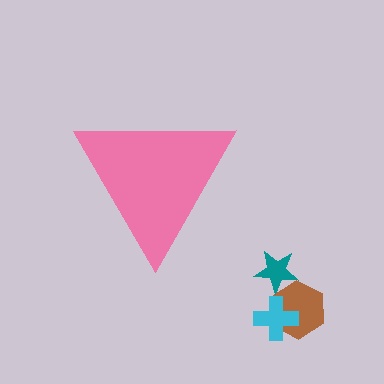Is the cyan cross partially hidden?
No, the cyan cross is fully visible.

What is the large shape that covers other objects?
A pink triangle.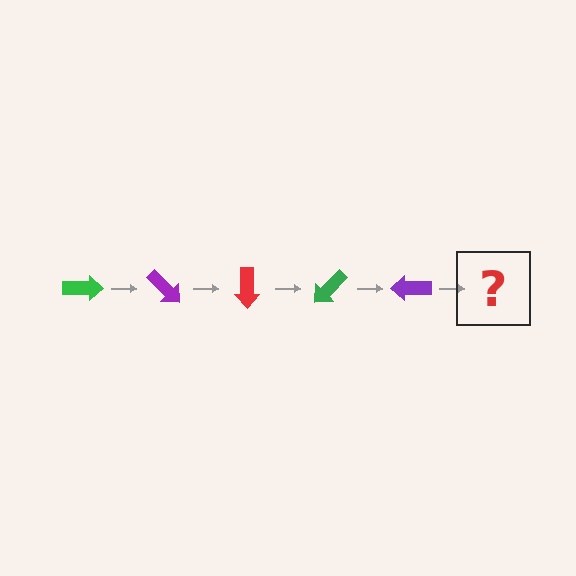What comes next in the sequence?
The next element should be a red arrow, rotated 225 degrees from the start.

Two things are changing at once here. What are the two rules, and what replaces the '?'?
The two rules are that it rotates 45 degrees each step and the color cycles through green, purple, and red. The '?' should be a red arrow, rotated 225 degrees from the start.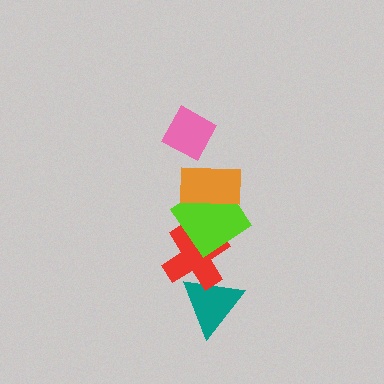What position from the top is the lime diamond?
The lime diamond is 3rd from the top.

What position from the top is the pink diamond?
The pink diamond is 1st from the top.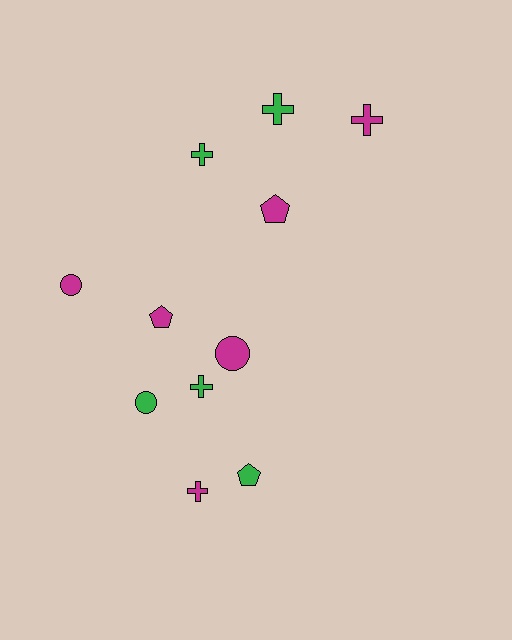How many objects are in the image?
There are 11 objects.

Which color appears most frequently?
Magenta, with 6 objects.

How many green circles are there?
There is 1 green circle.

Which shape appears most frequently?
Cross, with 5 objects.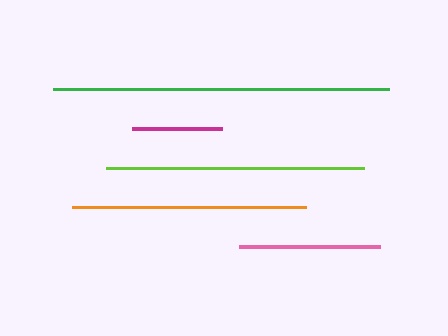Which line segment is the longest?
The green line is the longest at approximately 336 pixels.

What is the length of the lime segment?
The lime segment is approximately 258 pixels long.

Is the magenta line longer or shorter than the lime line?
The lime line is longer than the magenta line.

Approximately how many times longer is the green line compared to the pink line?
The green line is approximately 2.4 times the length of the pink line.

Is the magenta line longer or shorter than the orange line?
The orange line is longer than the magenta line.